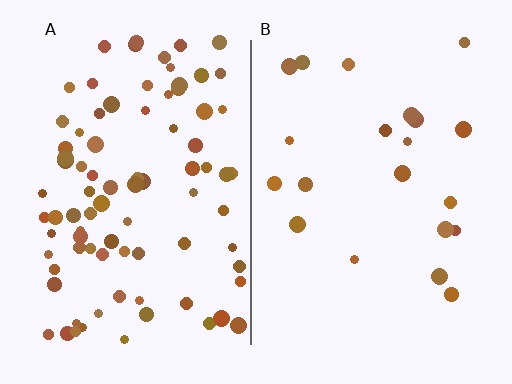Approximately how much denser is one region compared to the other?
Approximately 4.1× — region A over region B.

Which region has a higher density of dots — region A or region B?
A (the left).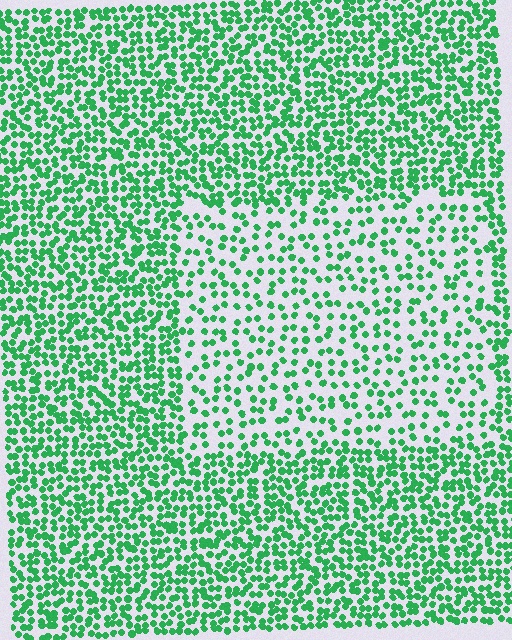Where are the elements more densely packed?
The elements are more densely packed outside the rectangle boundary.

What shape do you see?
I see a rectangle.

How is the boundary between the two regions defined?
The boundary is defined by a change in element density (approximately 2.0x ratio). All elements are the same color, size, and shape.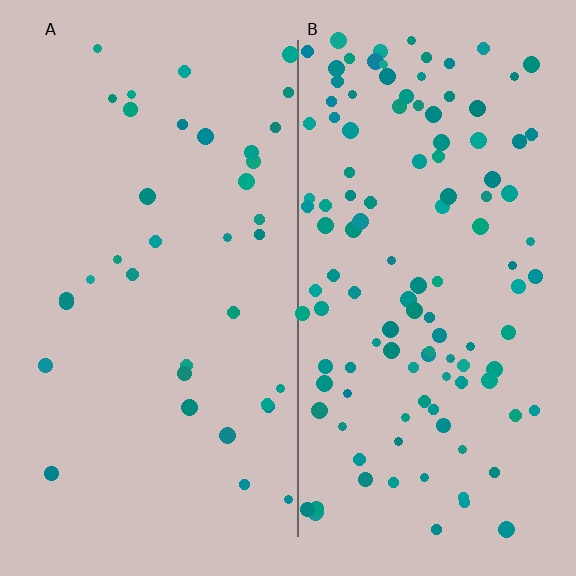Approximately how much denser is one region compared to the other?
Approximately 3.3× — region B over region A.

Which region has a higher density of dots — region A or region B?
B (the right).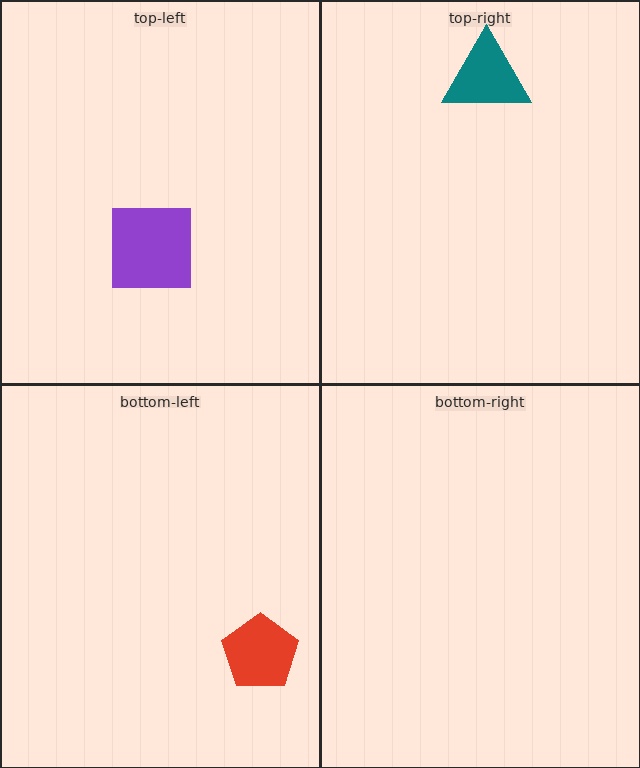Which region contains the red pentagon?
The bottom-left region.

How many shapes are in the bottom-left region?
1.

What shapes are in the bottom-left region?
The red pentagon.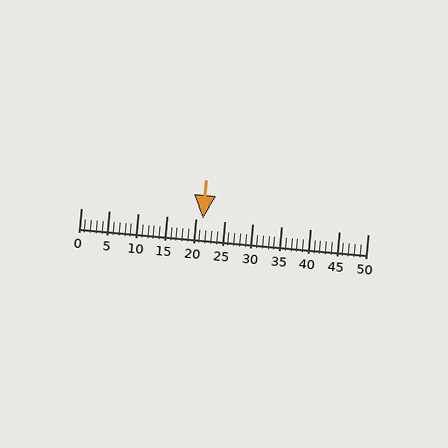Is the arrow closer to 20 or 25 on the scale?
The arrow is closer to 20.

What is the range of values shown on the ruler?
The ruler shows values from 0 to 50.